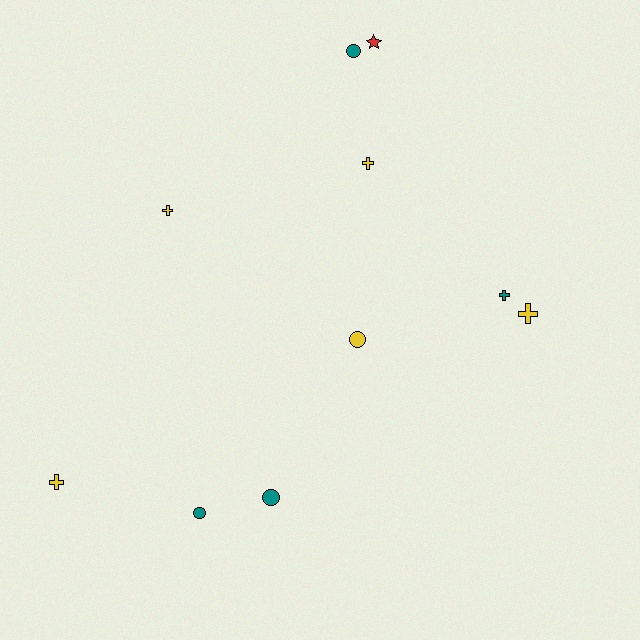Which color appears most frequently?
Yellow, with 5 objects.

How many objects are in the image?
There are 10 objects.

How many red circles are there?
There are no red circles.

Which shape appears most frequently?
Cross, with 5 objects.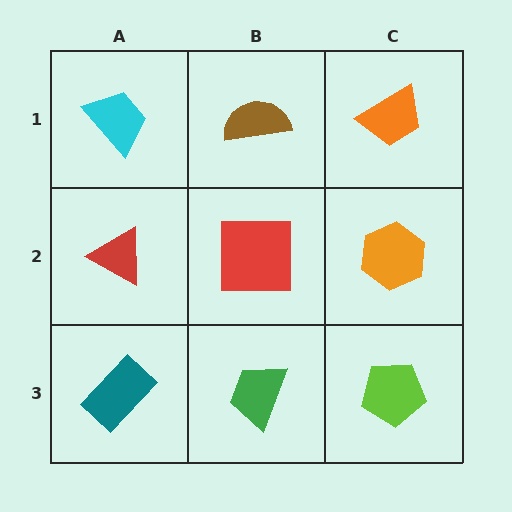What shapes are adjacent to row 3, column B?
A red square (row 2, column B), a teal rectangle (row 3, column A), a lime pentagon (row 3, column C).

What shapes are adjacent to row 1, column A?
A red triangle (row 2, column A), a brown semicircle (row 1, column B).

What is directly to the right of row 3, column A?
A green trapezoid.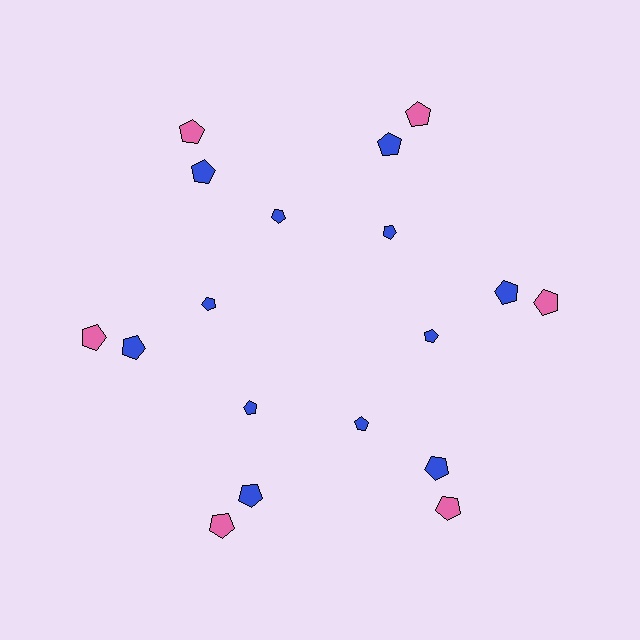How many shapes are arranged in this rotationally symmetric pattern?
There are 18 shapes, arranged in 6 groups of 3.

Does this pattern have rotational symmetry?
Yes, this pattern has 6-fold rotational symmetry. It looks the same after rotating 60 degrees around the center.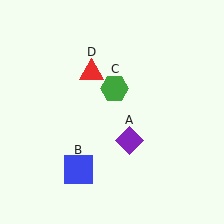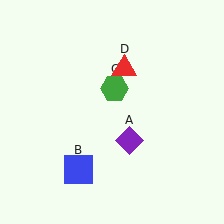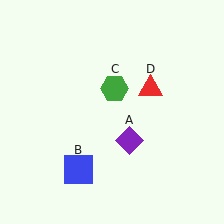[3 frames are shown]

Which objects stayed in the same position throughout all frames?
Purple diamond (object A) and blue square (object B) and green hexagon (object C) remained stationary.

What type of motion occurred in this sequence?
The red triangle (object D) rotated clockwise around the center of the scene.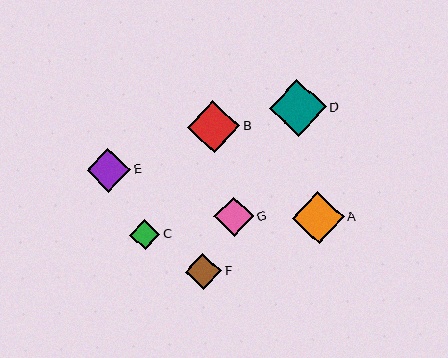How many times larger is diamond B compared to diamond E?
Diamond B is approximately 1.2 times the size of diamond E.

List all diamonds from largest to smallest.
From largest to smallest: D, B, A, E, G, F, C.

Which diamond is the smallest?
Diamond C is the smallest with a size of approximately 30 pixels.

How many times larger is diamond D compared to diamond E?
Diamond D is approximately 1.3 times the size of diamond E.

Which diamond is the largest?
Diamond D is the largest with a size of approximately 57 pixels.